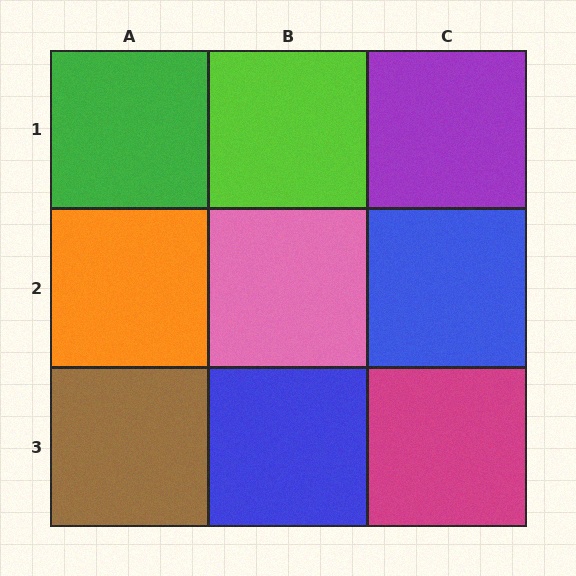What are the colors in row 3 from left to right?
Brown, blue, magenta.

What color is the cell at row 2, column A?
Orange.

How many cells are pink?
1 cell is pink.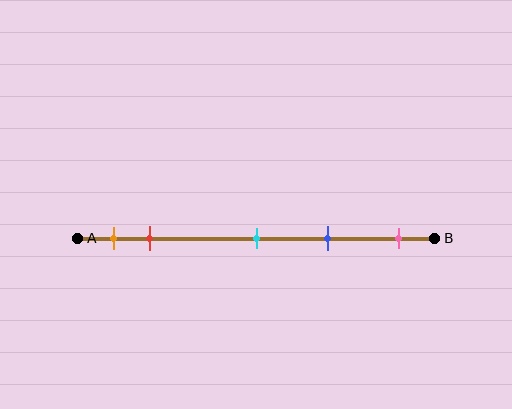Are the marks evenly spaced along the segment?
No, the marks are not evenly spaced.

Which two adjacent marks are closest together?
The orange and red marks are the closest adjacent pair.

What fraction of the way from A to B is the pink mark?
The pink mark is approximately 90% (0.9) of the way from A to B.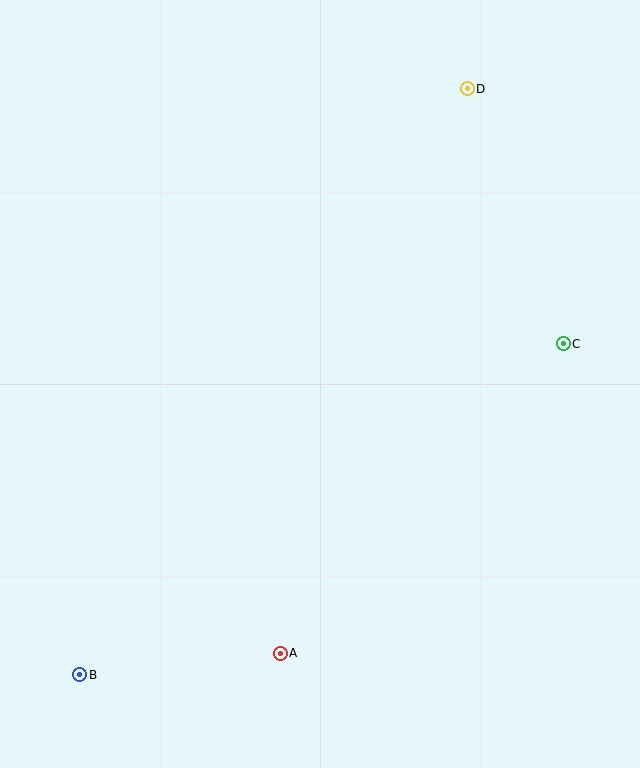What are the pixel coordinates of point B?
Point B is at (80, 675).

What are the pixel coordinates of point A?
Point A is at (280, 653).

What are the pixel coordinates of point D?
Point D is at (467, 89).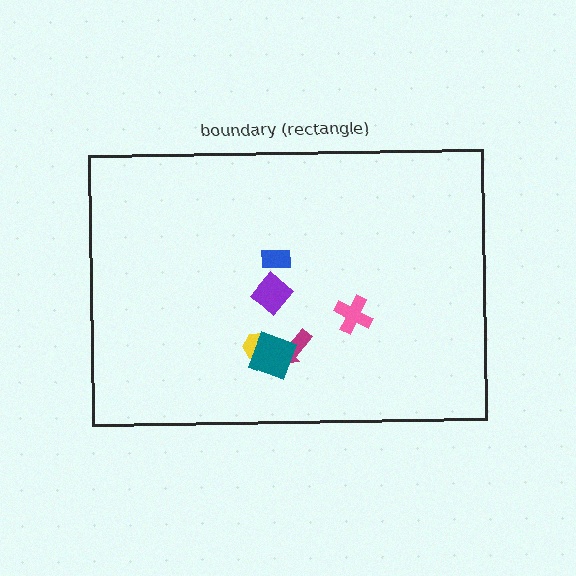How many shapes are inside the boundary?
6 inside, 0 outside.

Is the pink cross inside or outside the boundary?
Inside.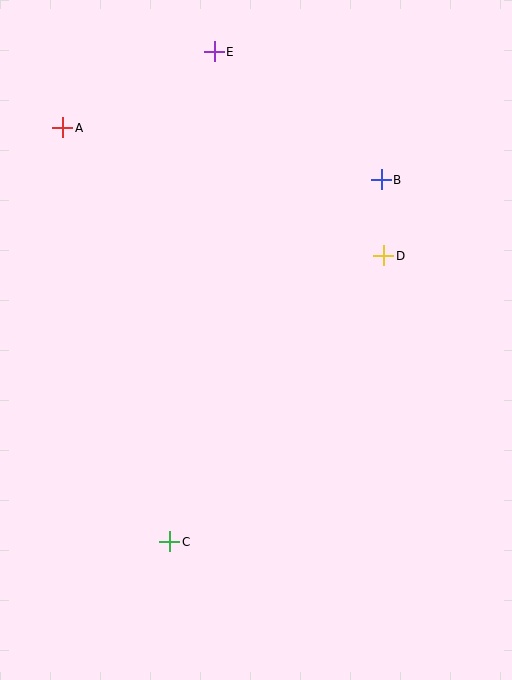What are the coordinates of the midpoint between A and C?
The midpoint between A and C is at (116, 335).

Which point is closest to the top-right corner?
Point B is closest to the top-right corner.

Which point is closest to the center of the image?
Point D at (384, 256) is closest to the center.